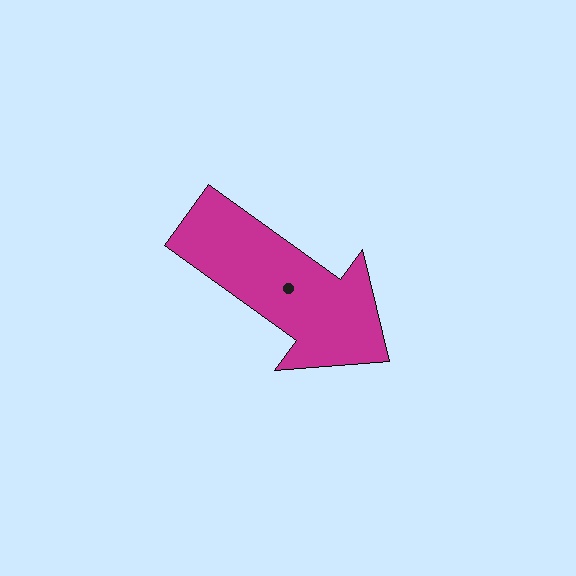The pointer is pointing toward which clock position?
Roughly 4 o'clock.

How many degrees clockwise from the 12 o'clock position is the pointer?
Approximately 126 degrees.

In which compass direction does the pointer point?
Southeast.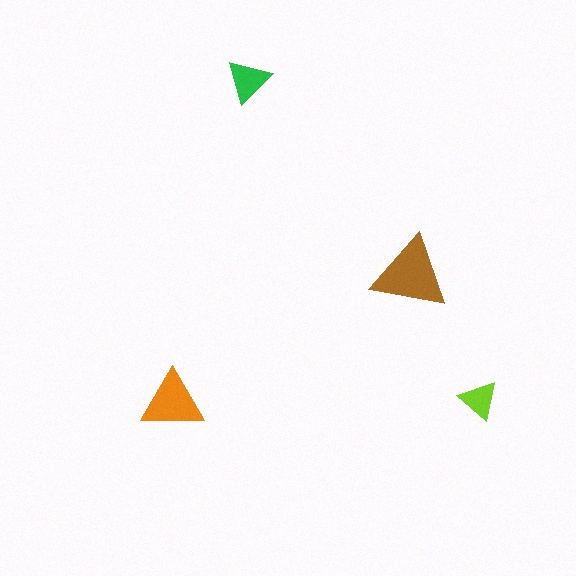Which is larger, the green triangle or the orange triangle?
The orange one.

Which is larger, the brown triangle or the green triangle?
The brown one.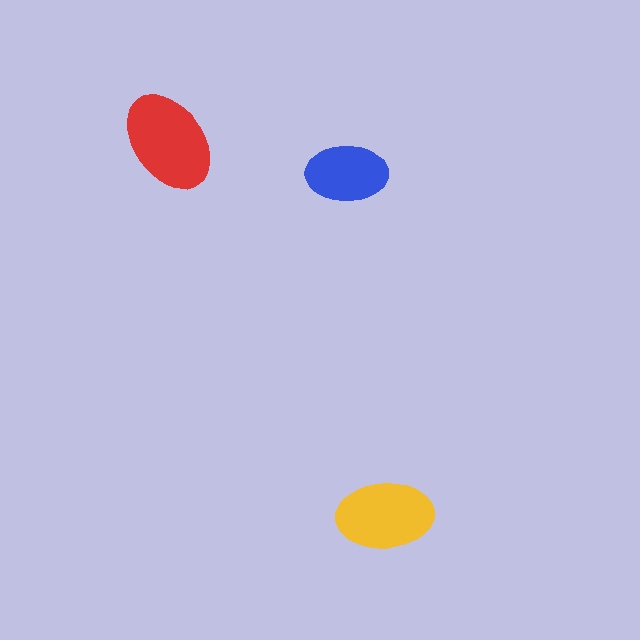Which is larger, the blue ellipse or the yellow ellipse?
The yellow one.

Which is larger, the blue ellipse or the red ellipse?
The red one.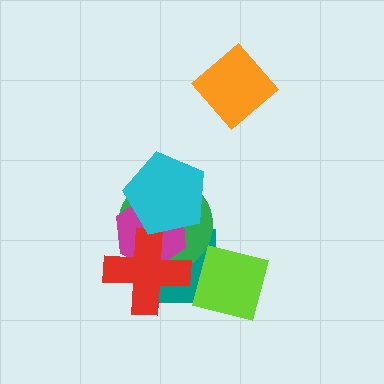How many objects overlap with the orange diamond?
0 objects overlap with the orange diamond.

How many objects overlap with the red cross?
3 objects overlap with the red cross.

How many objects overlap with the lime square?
1 object overlaps with the lime square.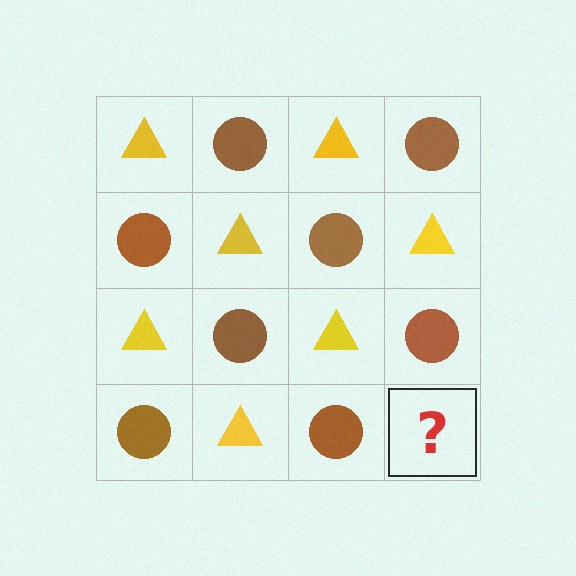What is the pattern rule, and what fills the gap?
The rule is that it alternates yellow triangle and brown circle in a checkerboard pattern. The gap should be filled with a yellow triangle.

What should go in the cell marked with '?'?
The missing cell should contain a yellow triangle.